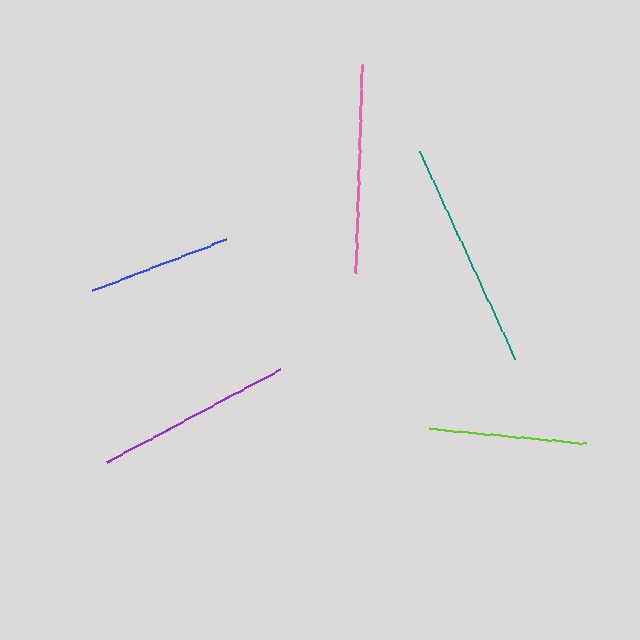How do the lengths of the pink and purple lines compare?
The pink and purple lines are approximately the same length.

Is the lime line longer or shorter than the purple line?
The purple line is longer than the lime line.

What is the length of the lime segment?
The lime segment is approximately 158 pixels long.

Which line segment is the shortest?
The blue line is the shortest at approximately 144 pixels.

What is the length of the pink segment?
The pink segment is approximately 209 pixels long.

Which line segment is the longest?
The teal line is the longest at approximately 228 pixels.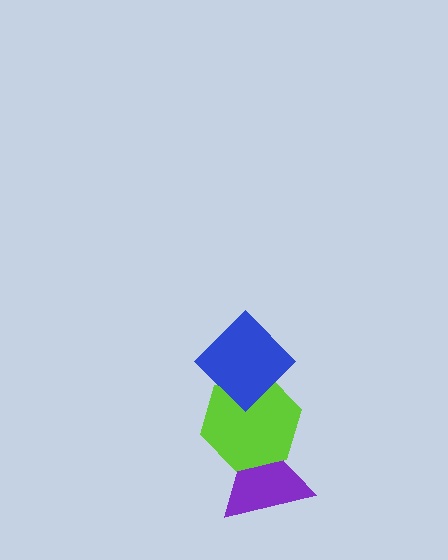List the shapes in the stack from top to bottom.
From top to bottom: the blue diamond, the lime hexagon, the purple triangle.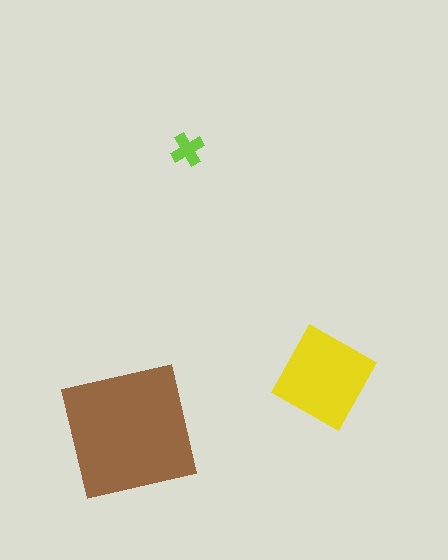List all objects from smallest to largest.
The lime cross, the yellow diamond, the brown square.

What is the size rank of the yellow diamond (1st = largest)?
2nd.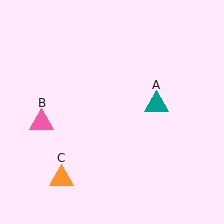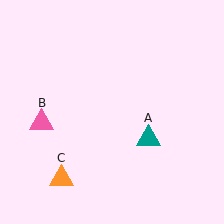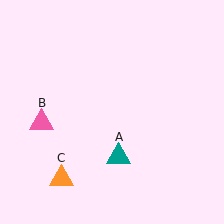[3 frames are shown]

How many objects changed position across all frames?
1 object changed position: teal triangle (object A).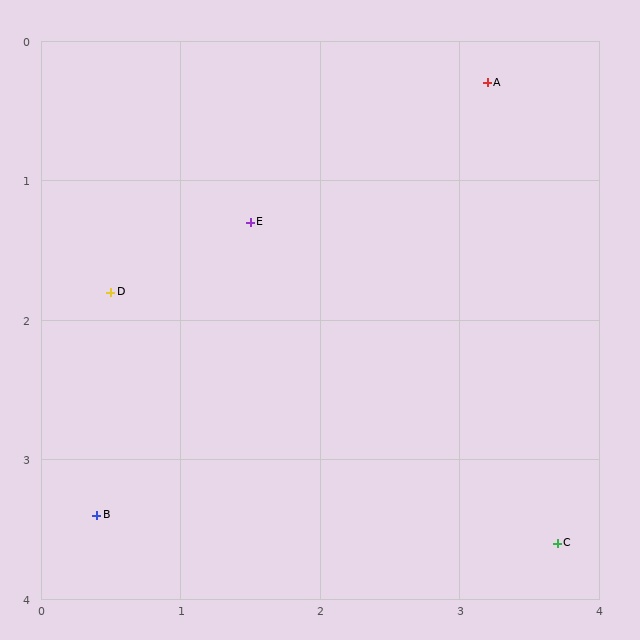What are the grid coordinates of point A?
Point A is at approximately (3.2, 0.3).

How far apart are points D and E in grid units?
Points D and E are about 1.1 grid units apart.